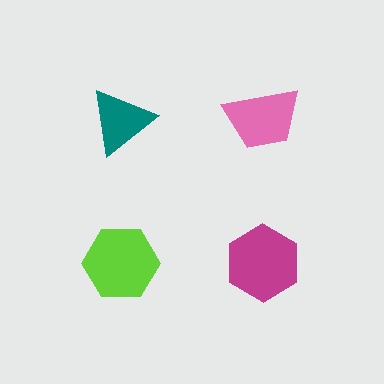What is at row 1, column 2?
A pink trapezoid.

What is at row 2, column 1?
A lime hexagon.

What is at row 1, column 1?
A teal triangle.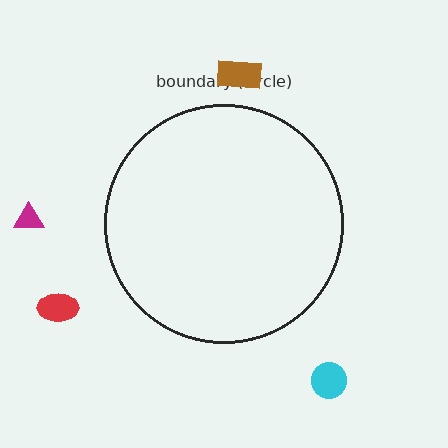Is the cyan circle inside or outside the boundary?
Outside.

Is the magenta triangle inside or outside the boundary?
Outside.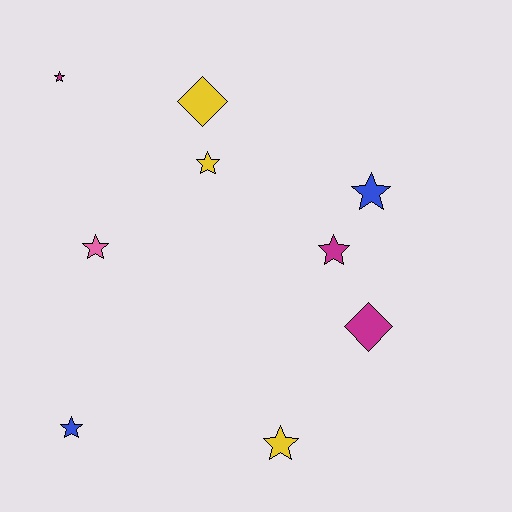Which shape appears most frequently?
Star, with 7 objects.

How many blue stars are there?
There are 2 blue stars.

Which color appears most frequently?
Magenta, with 3 objects.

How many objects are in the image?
There are 9 objects.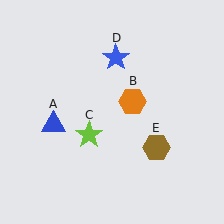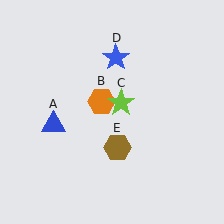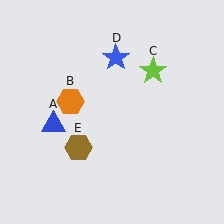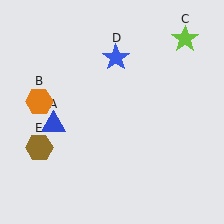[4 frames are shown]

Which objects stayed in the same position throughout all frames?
Blue triangle (object A) and blue star (object D) remained stationary.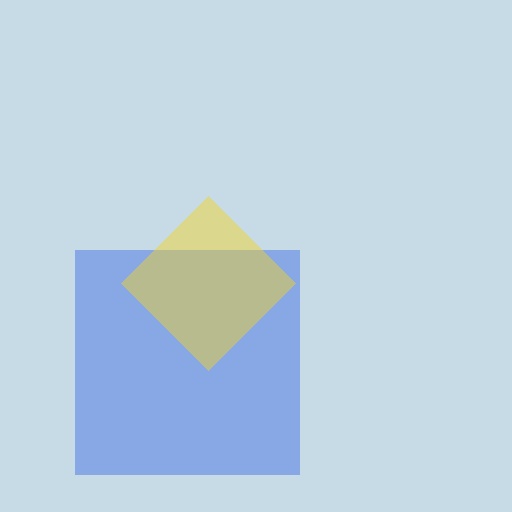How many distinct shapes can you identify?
There are 2 distinct shapes: a blue square, a yellow diamond.